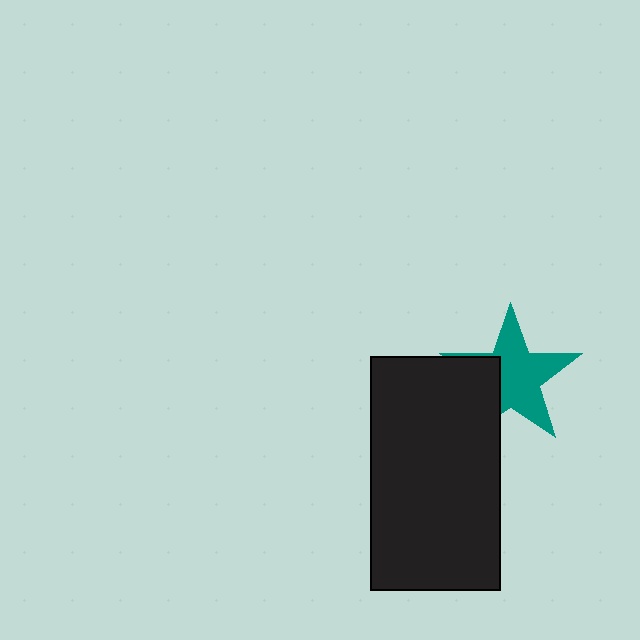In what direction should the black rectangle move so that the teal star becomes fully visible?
The black rectangle should move left. That is the shortest direction to clear the overlap and leave the teal star fully visible.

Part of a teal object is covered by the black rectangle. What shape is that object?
It is a star.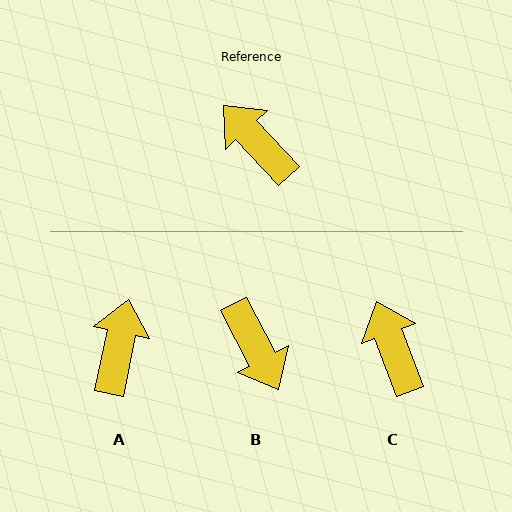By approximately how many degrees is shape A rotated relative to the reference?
Approximately 54 degrees clockwise.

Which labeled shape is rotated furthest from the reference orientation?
B, about 165 degrees away.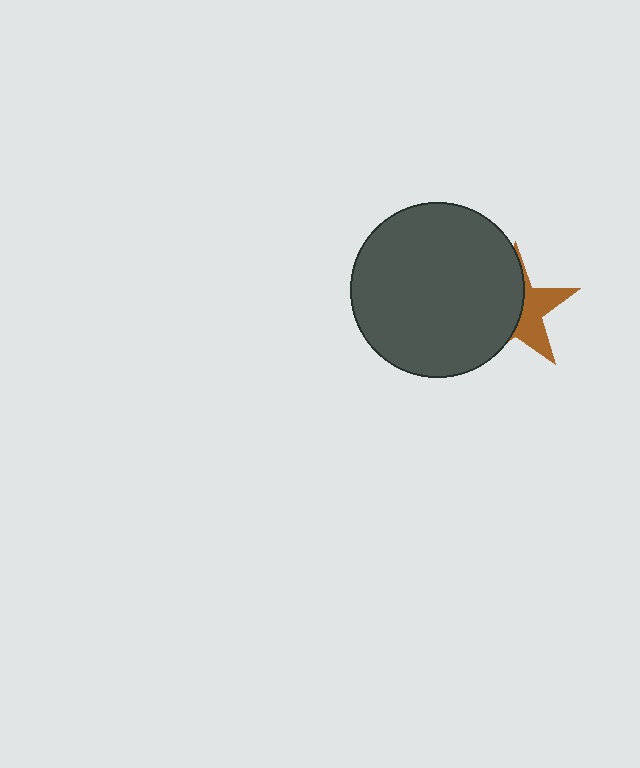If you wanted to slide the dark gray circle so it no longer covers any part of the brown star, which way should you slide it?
Slide it left — that is the most direct way to separate the two shapes.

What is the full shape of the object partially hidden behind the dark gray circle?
The partially hidden object is a brown star.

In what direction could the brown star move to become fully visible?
The brown star could move right. That would shift it out from behind the dark gray circle entirely.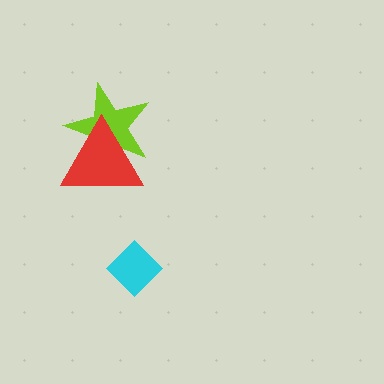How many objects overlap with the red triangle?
1 object overlaps with the red triangle.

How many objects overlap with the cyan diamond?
0 objects overlap with the cyan diamond.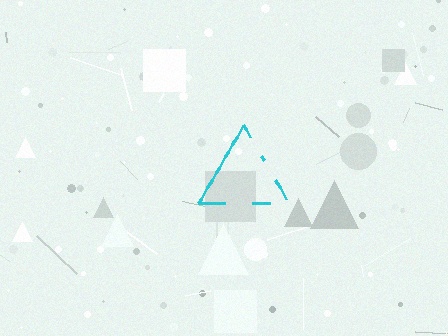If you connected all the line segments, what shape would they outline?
They would outline a triangle.